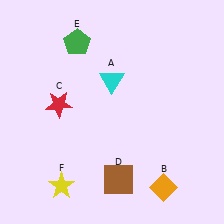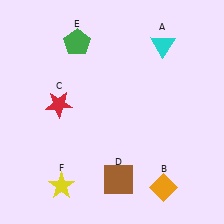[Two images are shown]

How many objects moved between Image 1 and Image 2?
1 object moved between the two images.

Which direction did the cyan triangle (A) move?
The cyan triangle (A) moved right.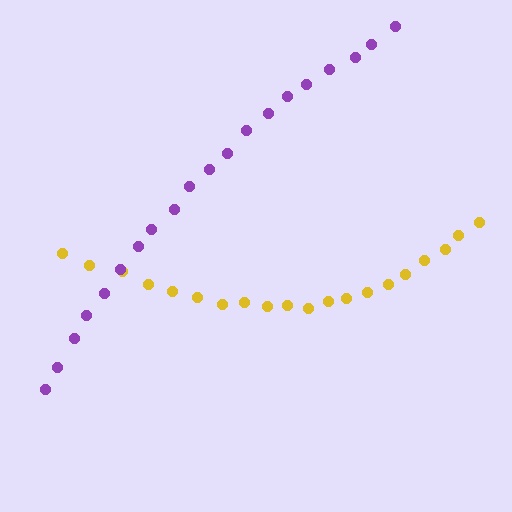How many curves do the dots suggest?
There are 2 distinct paths.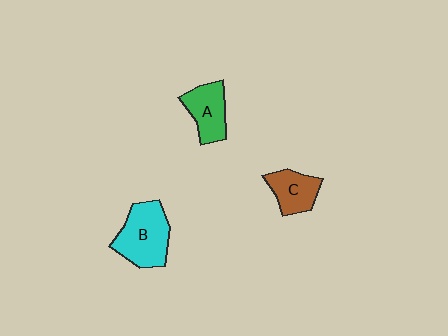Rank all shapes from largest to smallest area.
From largest to smallest: B (cyan), A (green), C (brown).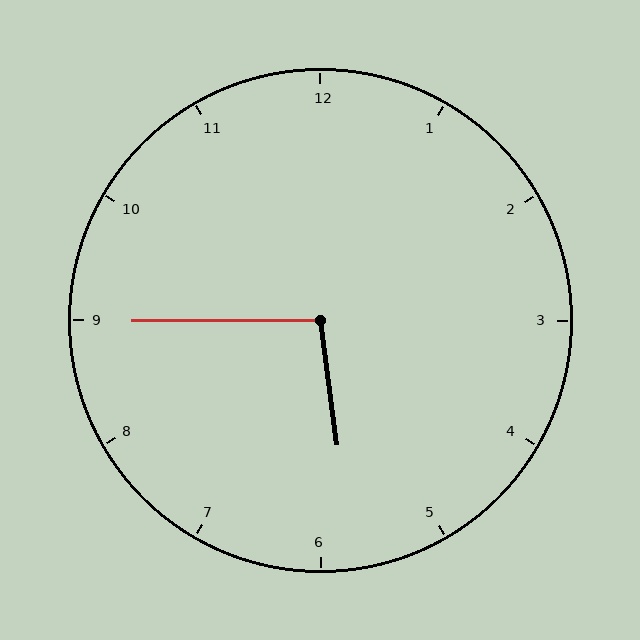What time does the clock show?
5:45.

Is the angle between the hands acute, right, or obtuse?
It is obtuse.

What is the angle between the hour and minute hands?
Approximately 98 degrees.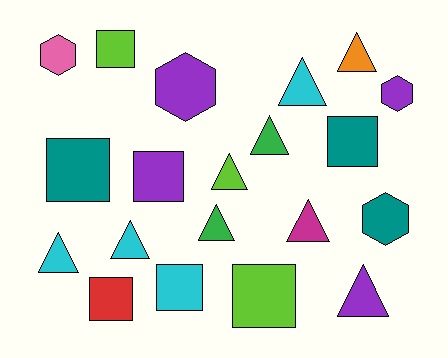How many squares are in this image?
There are 7 squares.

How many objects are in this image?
There are 20 objects.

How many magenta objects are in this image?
There is 1 magenta object.